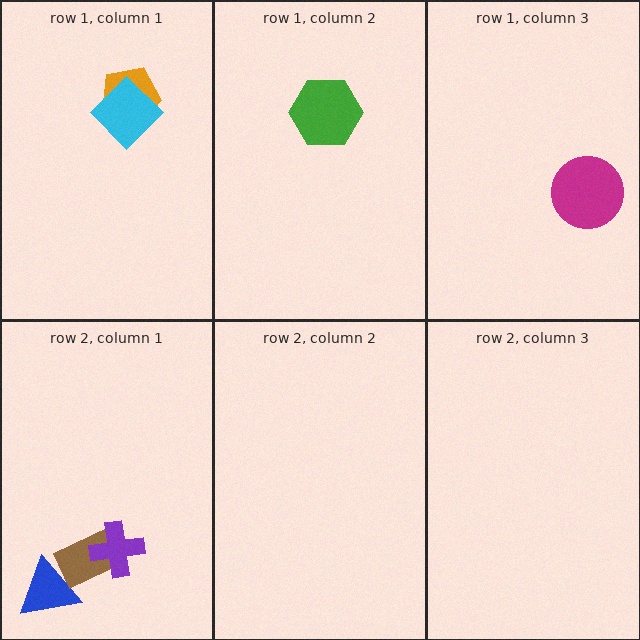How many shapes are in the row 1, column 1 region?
2.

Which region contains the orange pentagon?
The row 1, column 1 region.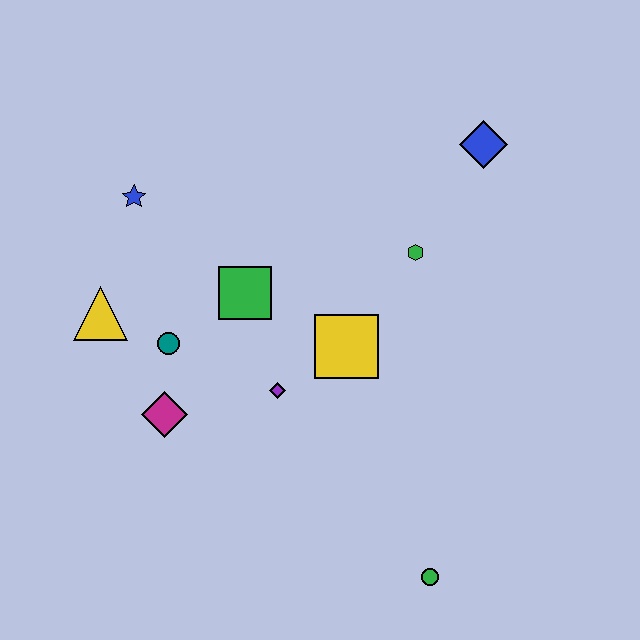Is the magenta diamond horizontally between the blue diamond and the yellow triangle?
Yes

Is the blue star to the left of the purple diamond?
Yes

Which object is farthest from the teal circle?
The blue diamond is farthest from the teal circle.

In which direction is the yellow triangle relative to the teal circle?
The yellow triangle is to the left of the teal circle.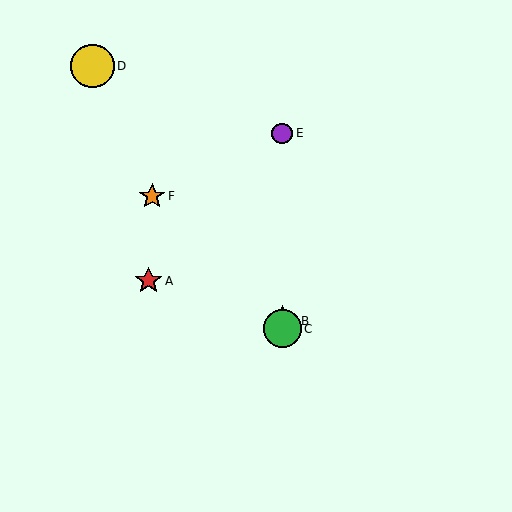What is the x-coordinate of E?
Object E is at x≈282.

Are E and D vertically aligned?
No, E is at x≈282 and D is at x≈93.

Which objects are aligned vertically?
Objects B, C, E are aligned vertically.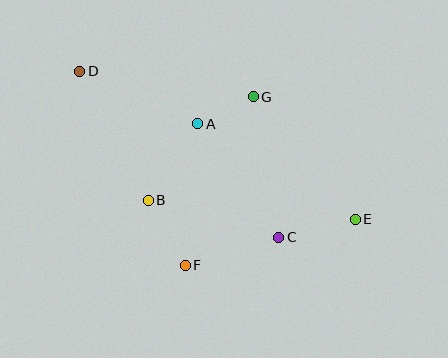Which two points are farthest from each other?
Points D and E are farthest from each other.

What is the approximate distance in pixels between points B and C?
The distance between B and C is approximately 136 pixels.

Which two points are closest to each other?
Points A and G are closest to each other.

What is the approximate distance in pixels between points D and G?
The distance between D and G is approximately 175 pixels.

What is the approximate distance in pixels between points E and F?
The distance between E and F is approximately 176 pixels.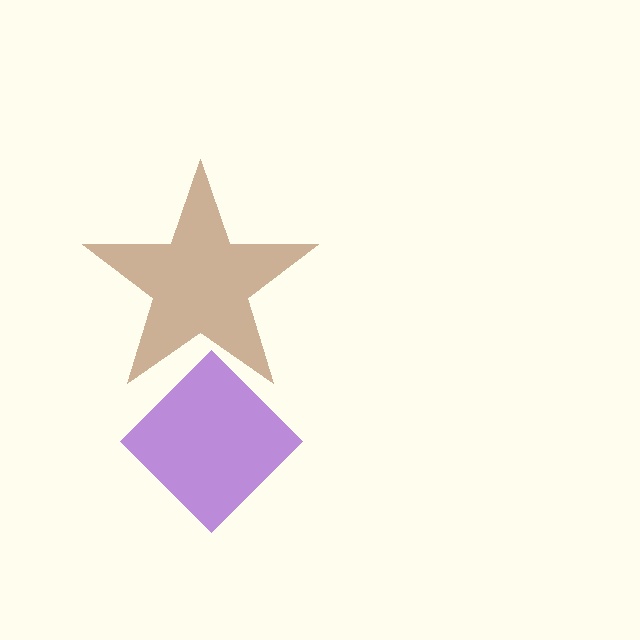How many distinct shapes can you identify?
There are 2 distinct shapes: a brown star, a purple diamond.